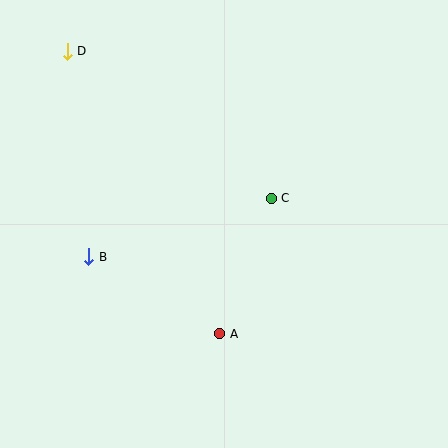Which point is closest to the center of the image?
Point C at (271, 198) is closest to the center.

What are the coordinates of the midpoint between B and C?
The midpoint between B and C is at (180, 227).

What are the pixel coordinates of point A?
Point A is at (220, 334).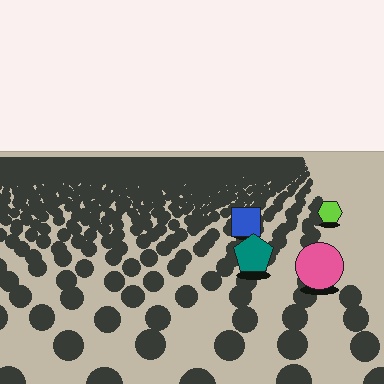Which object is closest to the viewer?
The pink circle is closest. The texture marks near it are larger and more spread out.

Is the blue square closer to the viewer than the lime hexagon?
Yes. The blue square is closer — you can tell from the texture gradient: the ground texture is coarser near it.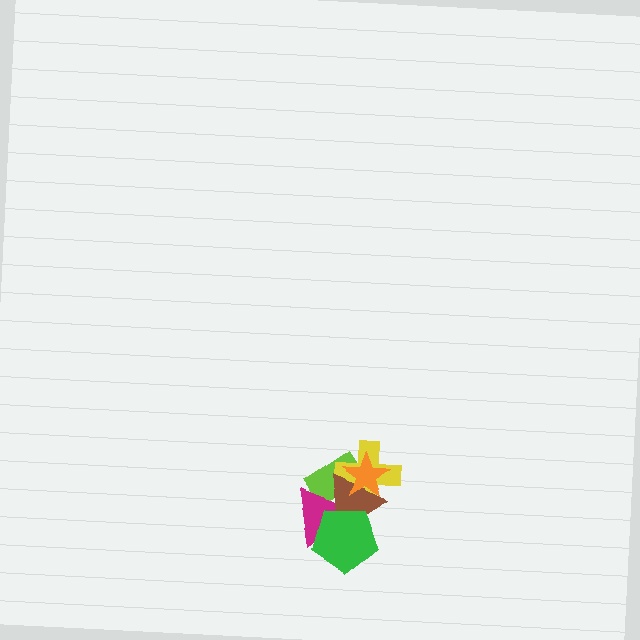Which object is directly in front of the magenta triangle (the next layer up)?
The brown triangle is directly in front of the magenta triangle.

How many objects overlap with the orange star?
3 objects overlap with the orange star.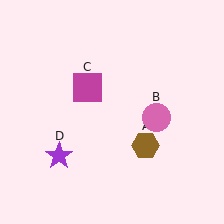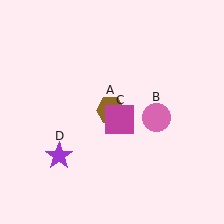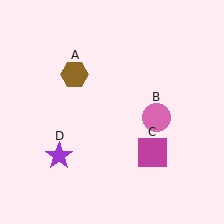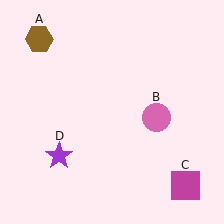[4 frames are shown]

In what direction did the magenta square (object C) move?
The magenta square (object C) moved down and to the right.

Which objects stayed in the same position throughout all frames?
Pink circle (object B) and purple star (object D) remained stationary.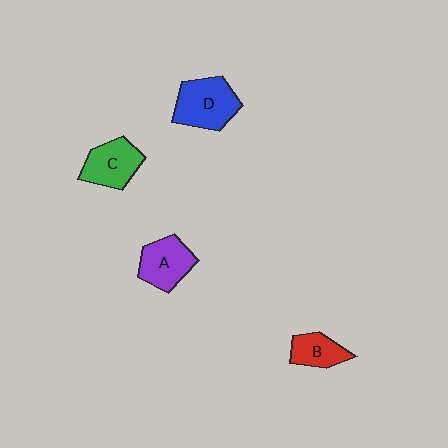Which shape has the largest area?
Shape D (blue).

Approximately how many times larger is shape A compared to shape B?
Approximately 1.4 times.